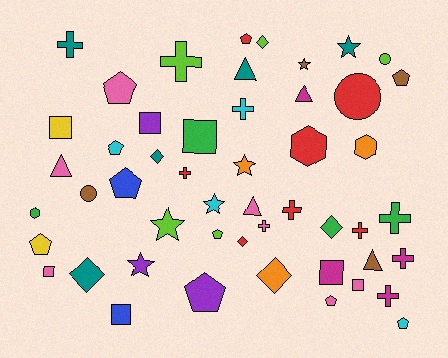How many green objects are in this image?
There are 4 green objects.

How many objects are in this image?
There are 50 objects.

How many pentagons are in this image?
There are 10 pentagons.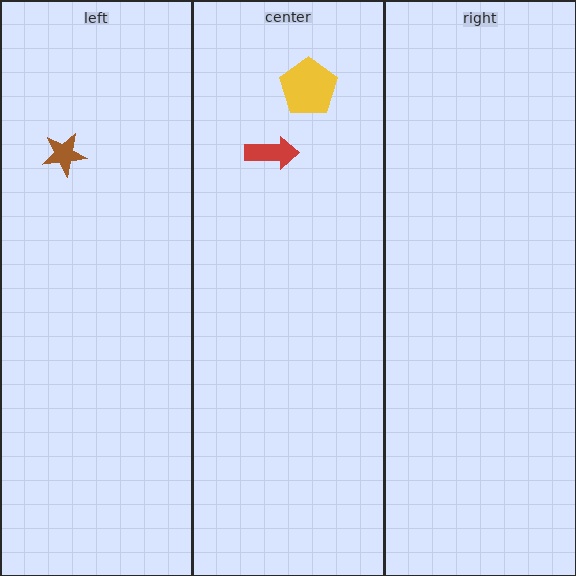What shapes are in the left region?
The brown star.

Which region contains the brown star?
The left region.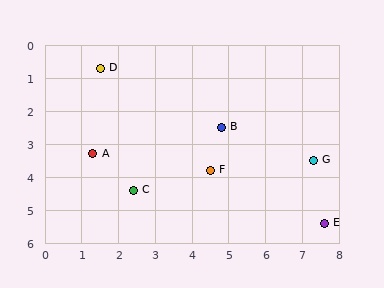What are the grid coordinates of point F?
Point F is at approximately (4.5, 3.8).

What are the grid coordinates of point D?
Point D is at approximately (1.5, 0.7).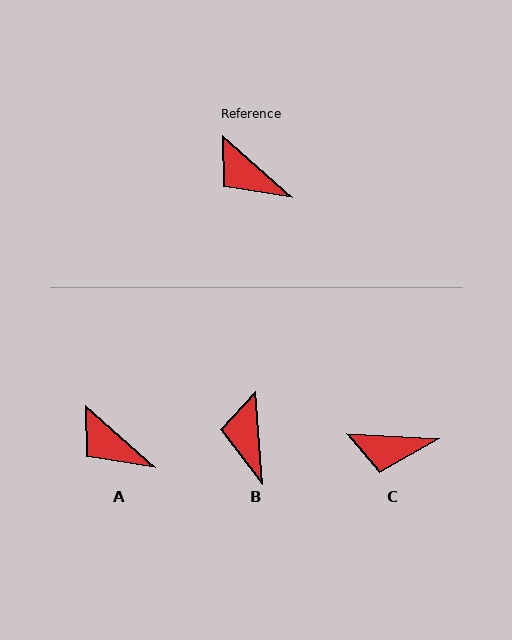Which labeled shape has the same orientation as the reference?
A.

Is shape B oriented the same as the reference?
No, it is off by about 44 degrees.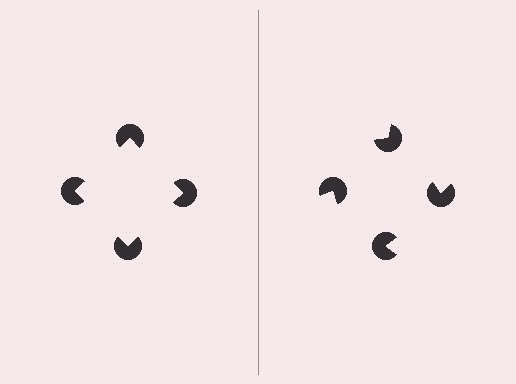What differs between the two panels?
The pac-man discs are positioned identically on both sides; only the wedge orientations differ. On the left they align to a square; on the right they are misaligned.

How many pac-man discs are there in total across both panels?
8 — 4 on each side.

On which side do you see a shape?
An illusory square appears on the left side. On the right side the wedge cuts are rotated, so no coherent shape forms.